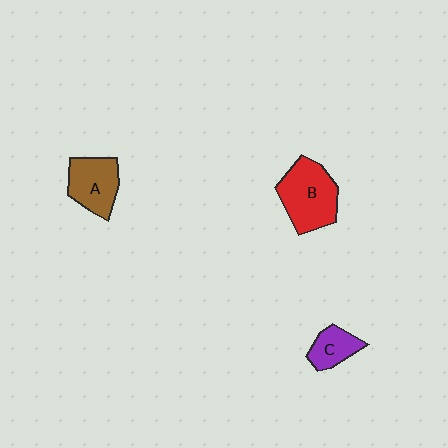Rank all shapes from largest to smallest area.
From largest to smallest: B (red), A (brown), C (purple).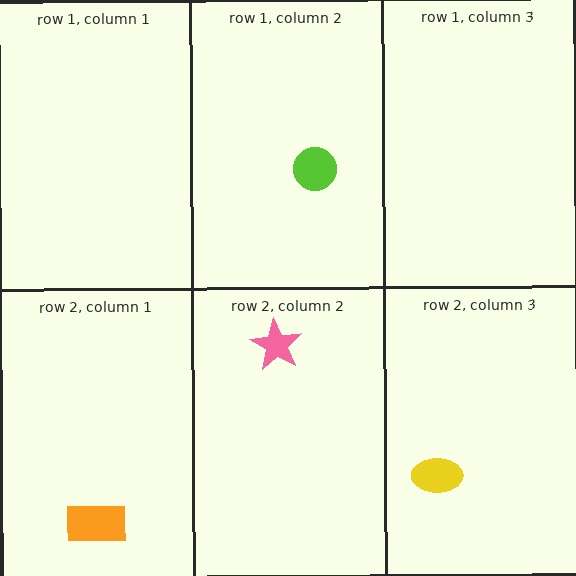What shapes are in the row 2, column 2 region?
The pink star.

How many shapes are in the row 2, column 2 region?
1.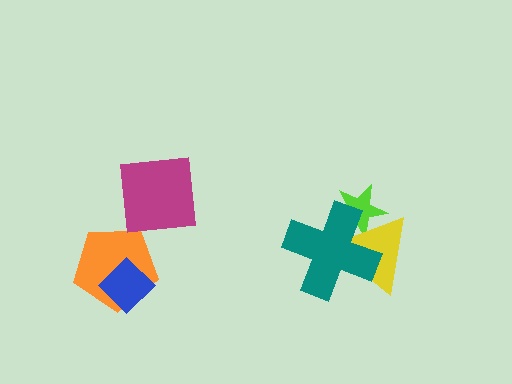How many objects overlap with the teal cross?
2 objects overlap with the teal cross.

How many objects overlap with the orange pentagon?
1 object overlaps with the orange pentagon.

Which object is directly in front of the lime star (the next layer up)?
The yellow triangle is directly in front of the lime star.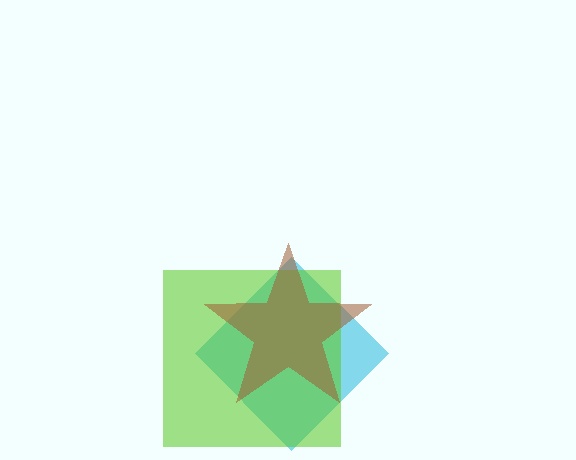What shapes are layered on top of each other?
The layered shapes are: a cyan diamond, a lime square, a brown star.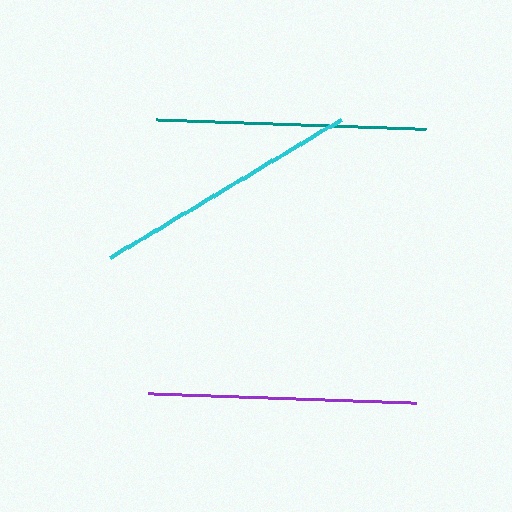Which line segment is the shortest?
The purple line is the shortest at approximately 268 pixels.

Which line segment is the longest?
The teal line is the longest at approximately 270 pixels.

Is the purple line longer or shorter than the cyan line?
The cyan line is longer than the purple line.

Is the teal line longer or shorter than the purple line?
The teal line is longer than the purple line.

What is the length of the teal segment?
The teal segment is approximately 270 pixels long.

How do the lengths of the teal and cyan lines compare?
The teal and cyan lines are approximately the same length.